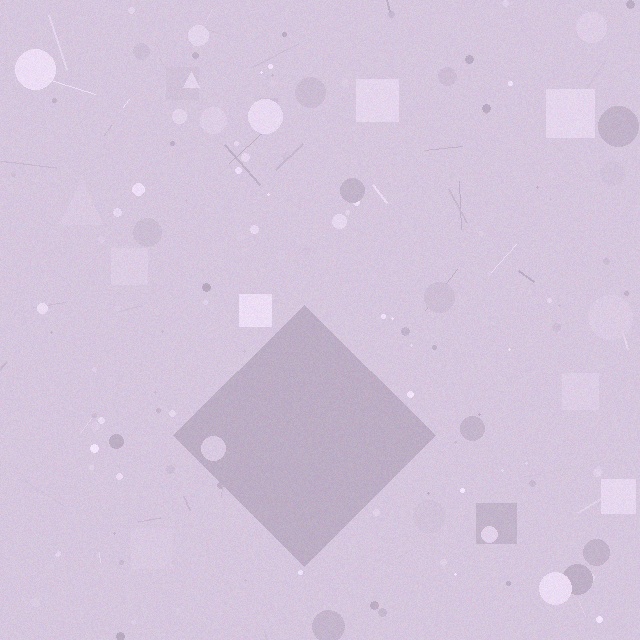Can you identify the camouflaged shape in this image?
The camouflaged shape is a diamond.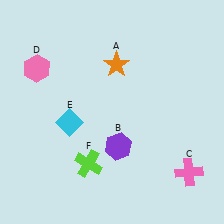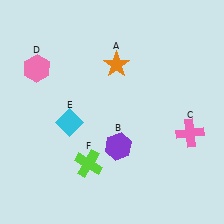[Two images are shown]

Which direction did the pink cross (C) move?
The pink cross (C) moved up.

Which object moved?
The pink cross (C) moved up.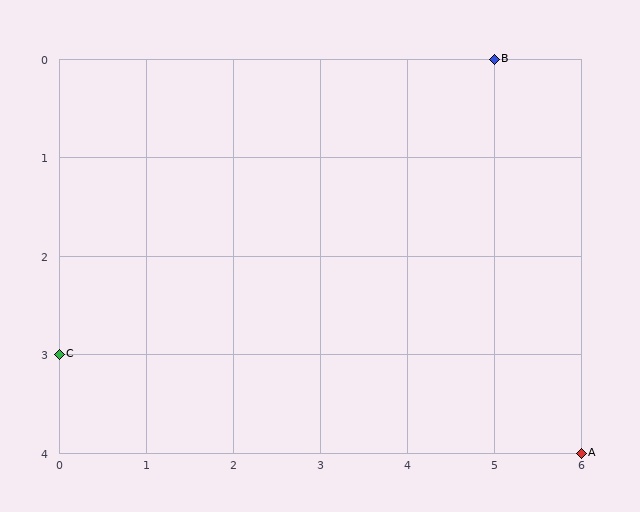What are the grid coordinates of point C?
Point C is at grid coordinates (0, 3).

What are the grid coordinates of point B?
Point B is at grid coordinates (5, 0).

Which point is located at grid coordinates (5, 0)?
Point B is at (5, 0).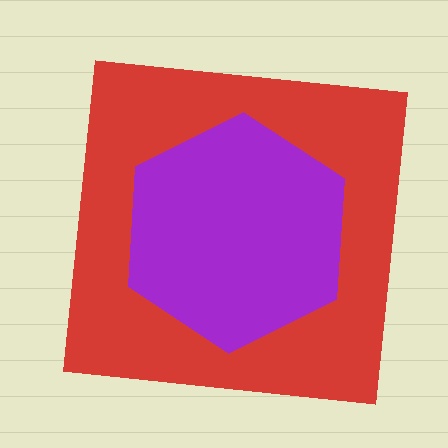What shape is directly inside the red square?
The purple hexagon.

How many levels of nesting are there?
2.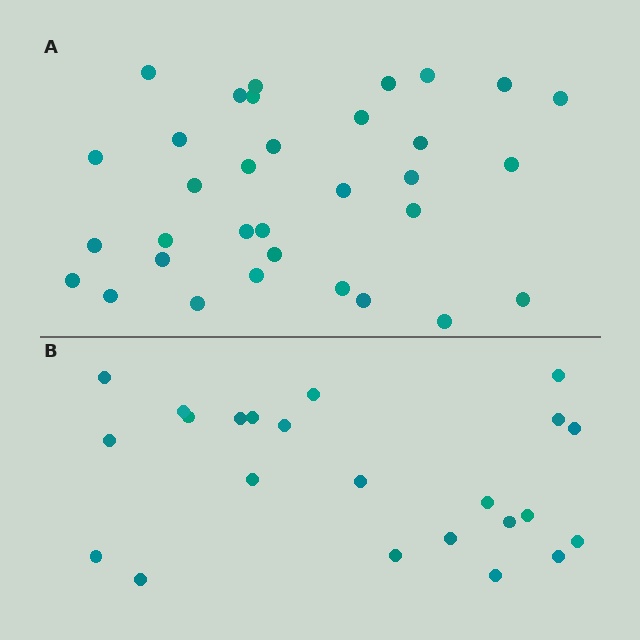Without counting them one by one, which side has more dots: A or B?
Region A (the top region) has more dots.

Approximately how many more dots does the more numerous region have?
Region A has roughly 10 or so more dots than region B.